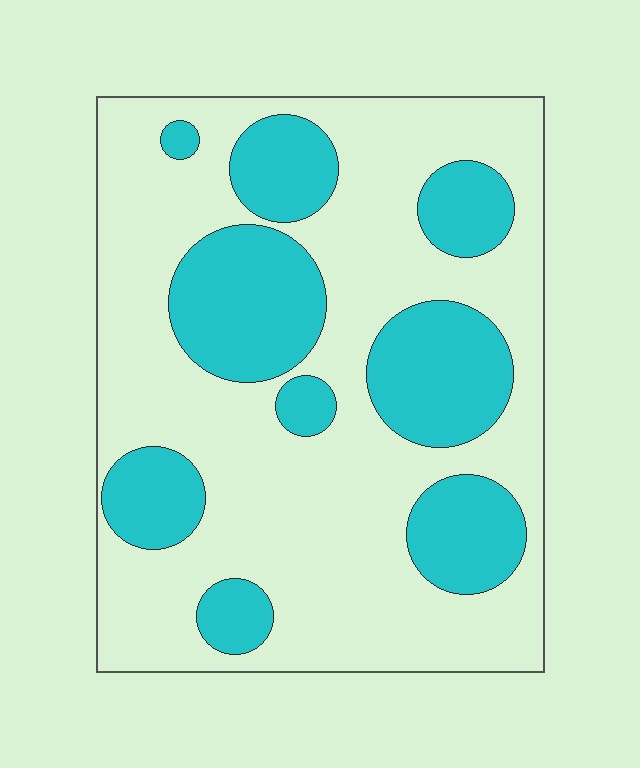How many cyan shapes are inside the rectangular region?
9.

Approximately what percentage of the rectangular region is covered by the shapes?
Approximately 30%.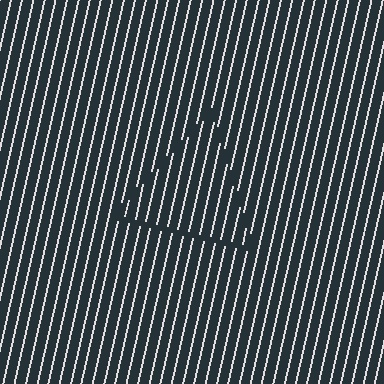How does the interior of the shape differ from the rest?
The interior of the shape contains the same grating, shifted by half a period — the contour is defined by the phase discontinuity where line-ends from the inner and outer gratings abut.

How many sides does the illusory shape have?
3 sides — the line-ends trace a triangle.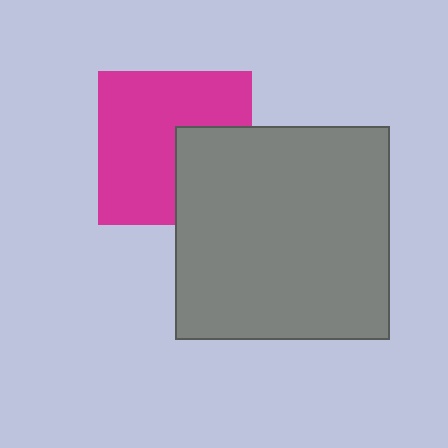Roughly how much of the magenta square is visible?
Most of it is visible (roughly 68%).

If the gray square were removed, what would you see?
You would see the complete magenta square.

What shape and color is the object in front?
The object in front is a gray square.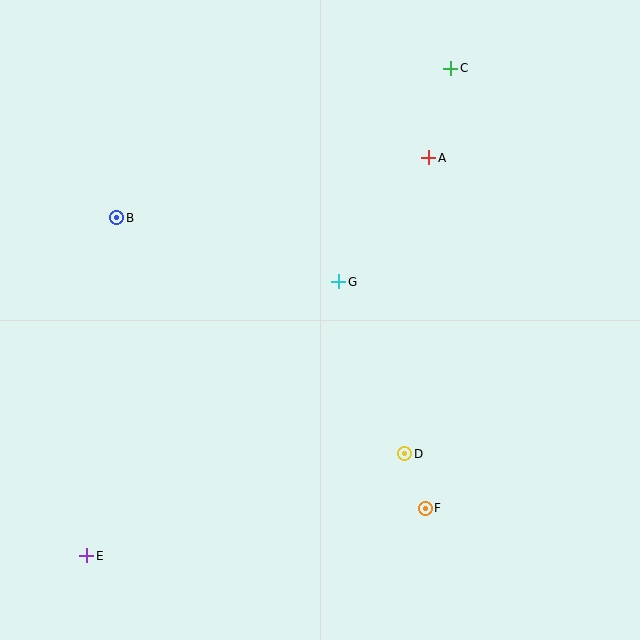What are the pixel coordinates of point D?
Point D is at (405, 454).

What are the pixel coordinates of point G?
Point G is at (339, 282).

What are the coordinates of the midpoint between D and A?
The midpoint between D and A is at (417, 306).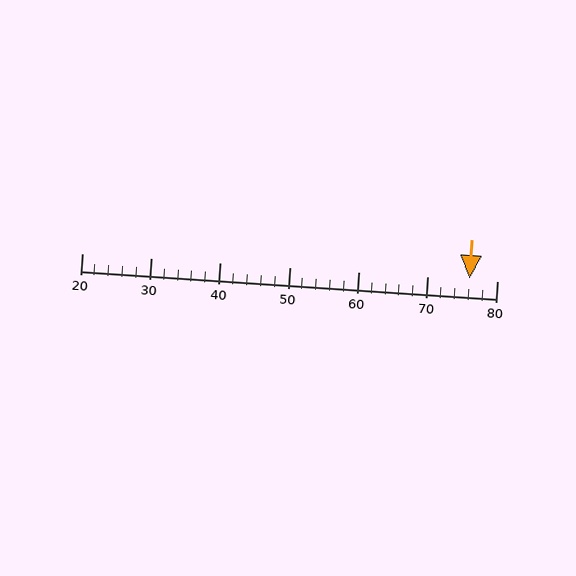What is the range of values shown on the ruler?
The ruler shows values from 20 to 80.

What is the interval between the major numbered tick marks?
The major tick marks are spaced 10 units apart.